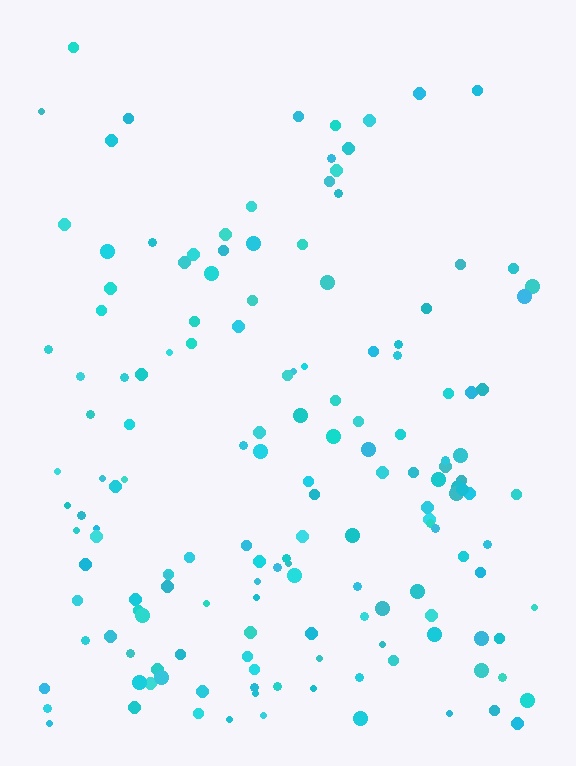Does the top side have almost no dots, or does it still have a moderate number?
Still a moderate number, just noticeably fewer than the bottom.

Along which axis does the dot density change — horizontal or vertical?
Vertical.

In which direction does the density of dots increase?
From top to bottom, with the bottom side densest.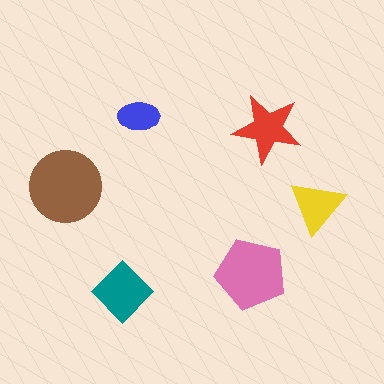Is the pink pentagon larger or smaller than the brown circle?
Smaller.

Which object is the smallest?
The blue ellipse.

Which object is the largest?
The brown circle.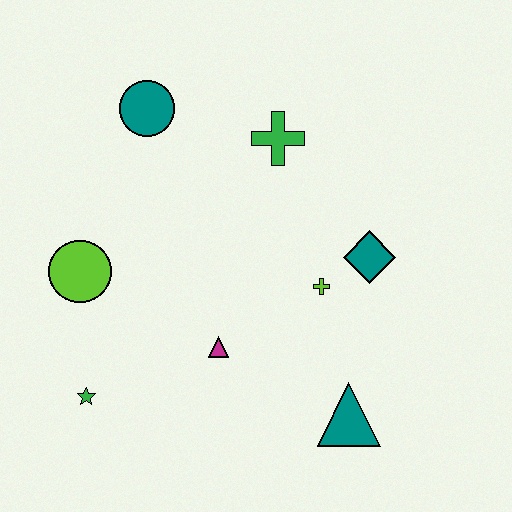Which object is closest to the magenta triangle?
The lime cross is closest to the magenta triangle.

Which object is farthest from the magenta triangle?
The teal circle is farthest from the magenta triangle.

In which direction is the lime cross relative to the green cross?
The lime cross is below the green cross.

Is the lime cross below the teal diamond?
Yes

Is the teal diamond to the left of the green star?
No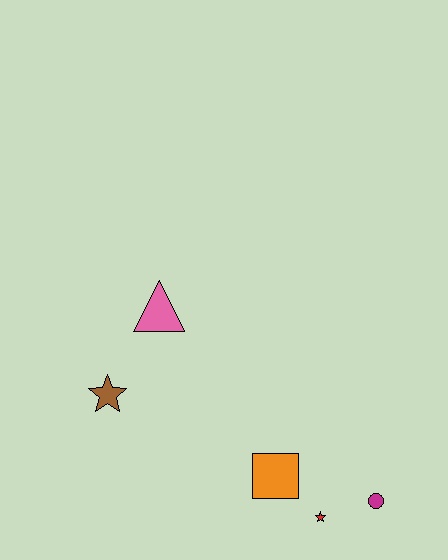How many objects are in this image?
There are 5 objects.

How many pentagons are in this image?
There are no pentagons.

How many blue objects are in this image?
There are no blue objects.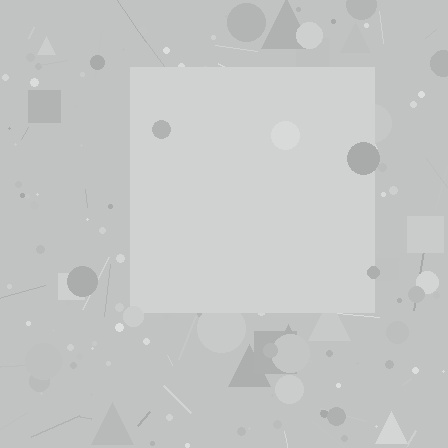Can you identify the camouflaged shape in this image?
The camouflaged shape is a square.